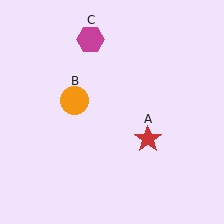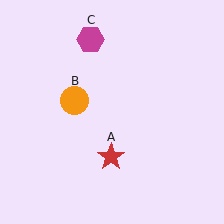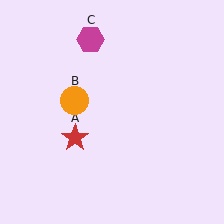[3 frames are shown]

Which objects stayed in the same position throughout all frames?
Orange circle (object B) and magenta hexagon (object C) remained stationary.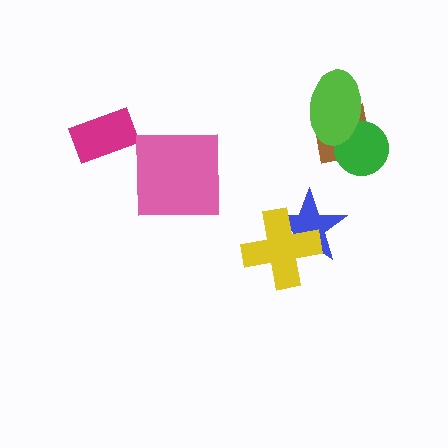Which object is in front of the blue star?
The yellow cross is in front of the blue star.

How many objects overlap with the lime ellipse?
2 objects overlap with the lime ellipse.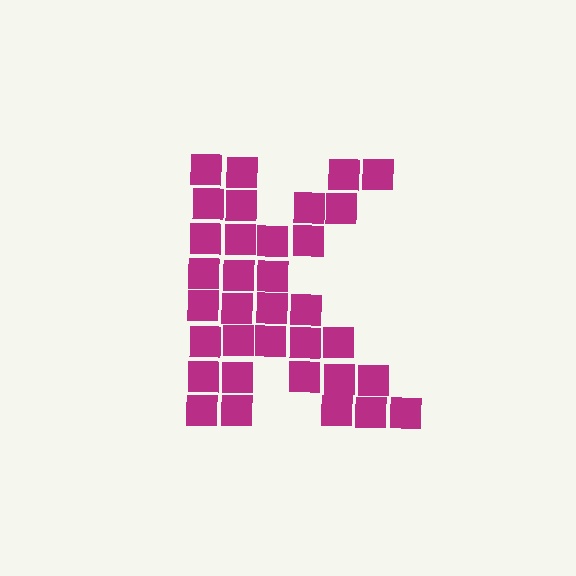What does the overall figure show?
The overall figure shows the letter K.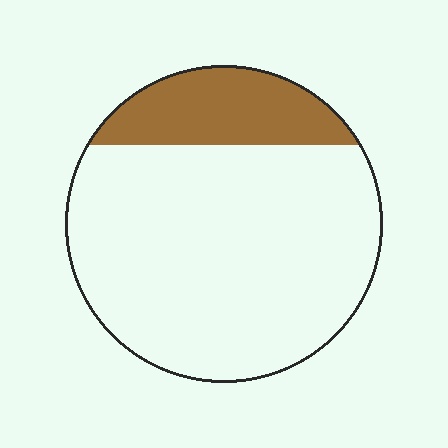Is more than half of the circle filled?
No.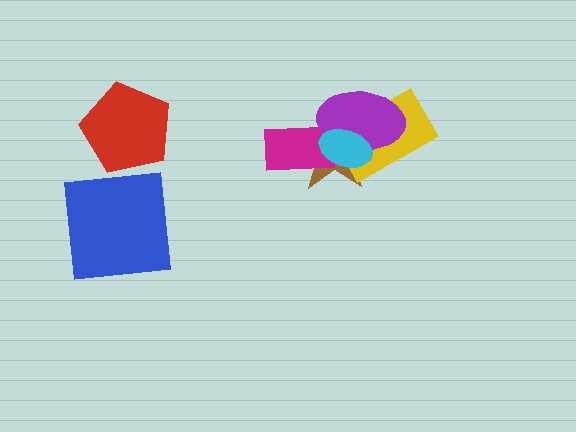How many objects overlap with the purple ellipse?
4 objects overlap with the purple ellipse.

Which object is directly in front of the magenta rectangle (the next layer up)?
The purple ellipse is directly in front of the magenta rectangle.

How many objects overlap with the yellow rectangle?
3 objects overlap with the yellow rectangle.